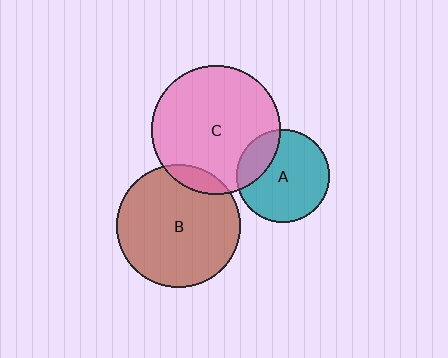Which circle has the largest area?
Circle C (pink).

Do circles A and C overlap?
Yes.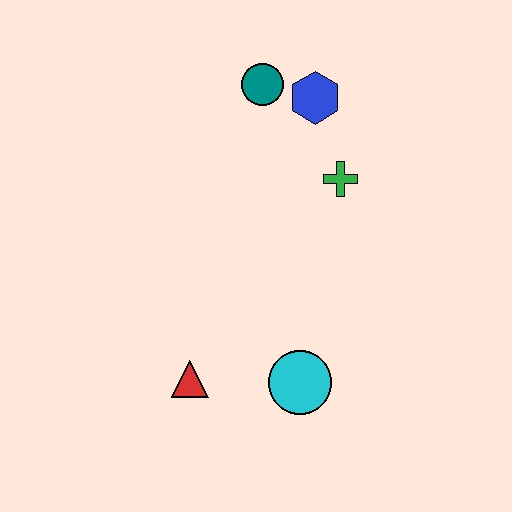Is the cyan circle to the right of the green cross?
No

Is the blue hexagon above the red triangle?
Yes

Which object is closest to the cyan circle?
The red triangle is closest to the cyan circle.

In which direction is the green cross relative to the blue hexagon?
The green cross is below the blue hexagon.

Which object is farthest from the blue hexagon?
The red triangle is farthest from the blue hexagon.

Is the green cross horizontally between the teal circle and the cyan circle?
No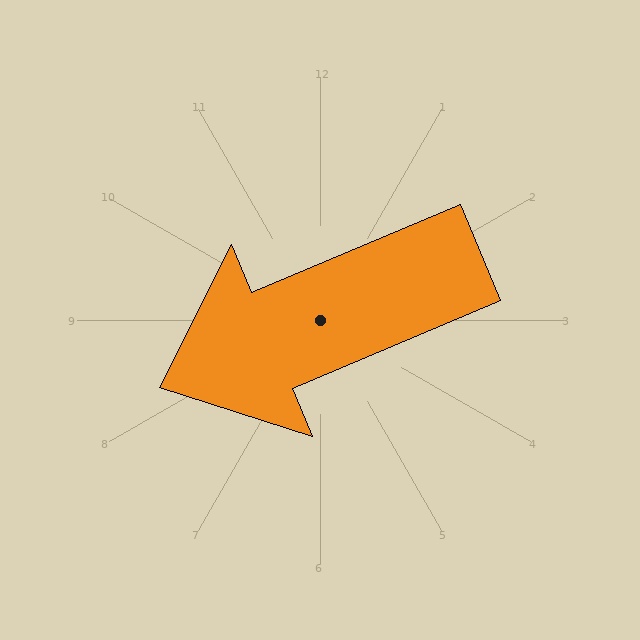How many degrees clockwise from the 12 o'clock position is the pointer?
Approximately 247 degrees.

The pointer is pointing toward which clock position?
Roughly 8 o'clock.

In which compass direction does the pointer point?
Southwest.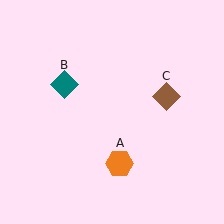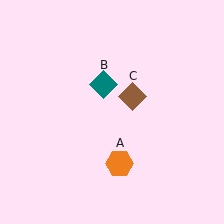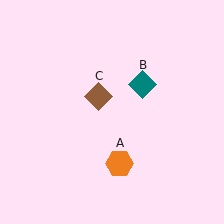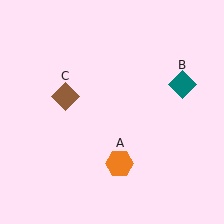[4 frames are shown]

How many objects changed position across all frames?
2 objects changed position: teal diamond (object B), brown diamond (object C).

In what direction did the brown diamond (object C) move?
The brown diamond (object C) moved left.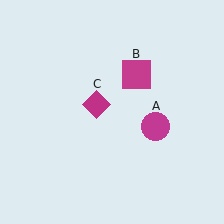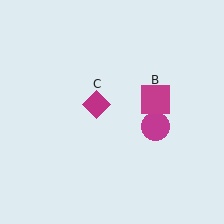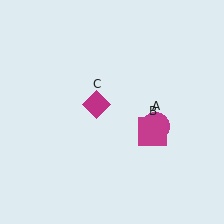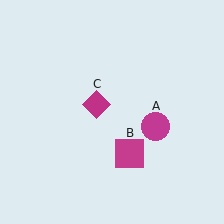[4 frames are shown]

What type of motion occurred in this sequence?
The magenta square (object B) rotated clockwise around the center of the scene.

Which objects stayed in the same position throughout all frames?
Magenta circle (object A) and magenta diamond (object C) remained stationary.